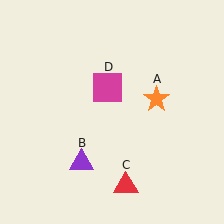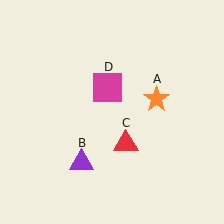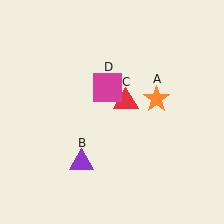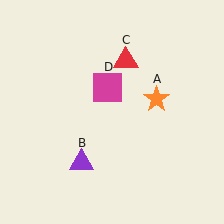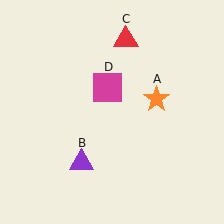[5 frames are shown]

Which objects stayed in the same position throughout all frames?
Orange star (object A) and purple triangle (object B) and magenta square (object D) remained stationary.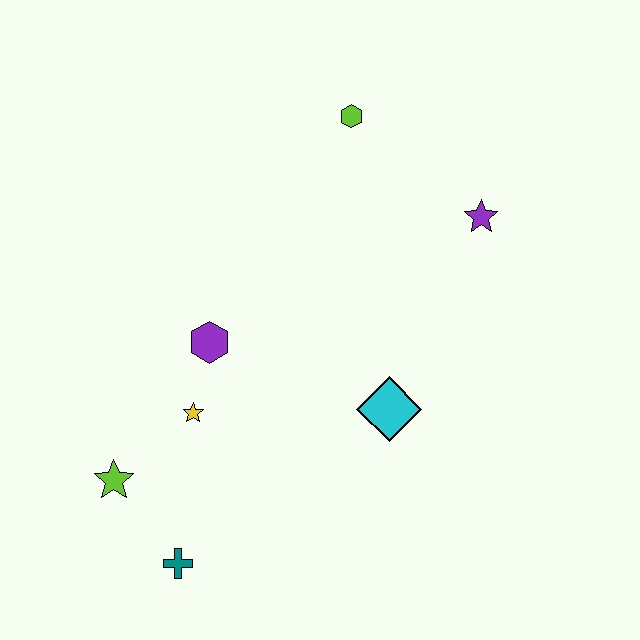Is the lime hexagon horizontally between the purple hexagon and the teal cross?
No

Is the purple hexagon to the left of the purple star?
Yes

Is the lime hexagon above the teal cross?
Yes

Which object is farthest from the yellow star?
The purple star is farthest from the yellow star.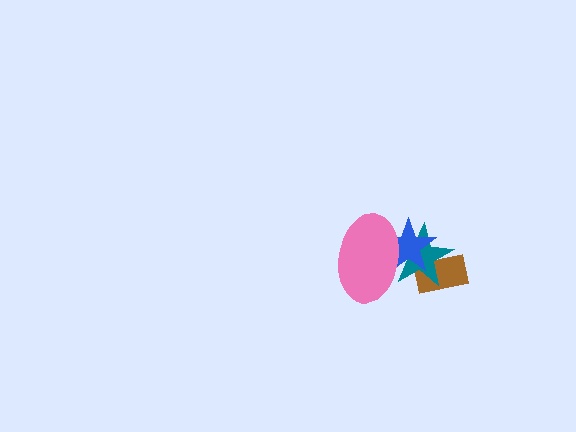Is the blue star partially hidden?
Yes, it is partially covered by another shape.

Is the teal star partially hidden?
Yes, it is partially covered by another shape.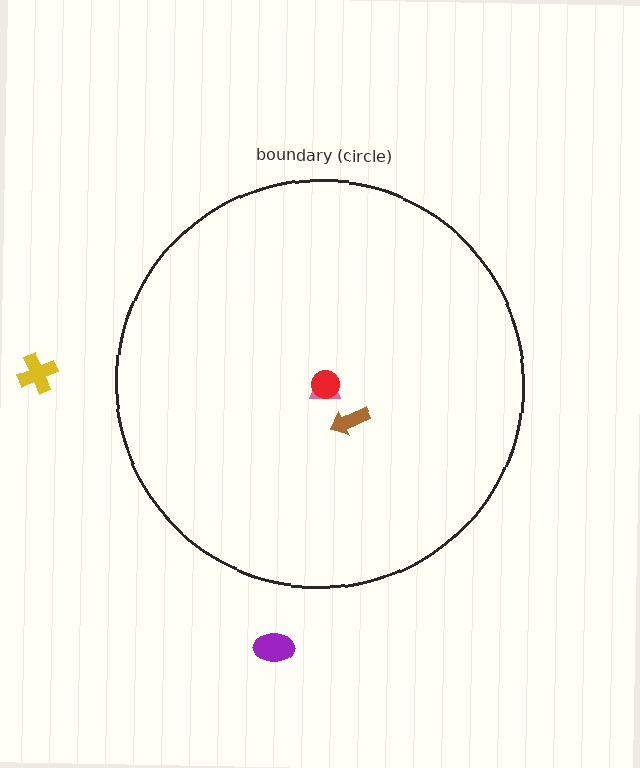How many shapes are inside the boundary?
3 inside, 2 outside.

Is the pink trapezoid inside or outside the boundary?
Inside.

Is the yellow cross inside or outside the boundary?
Outside.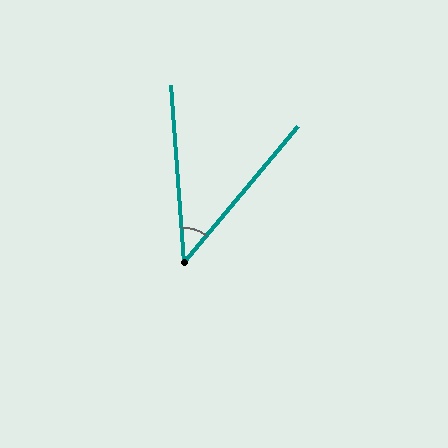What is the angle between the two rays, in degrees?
Approximately 44 degrees.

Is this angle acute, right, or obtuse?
It is acute.